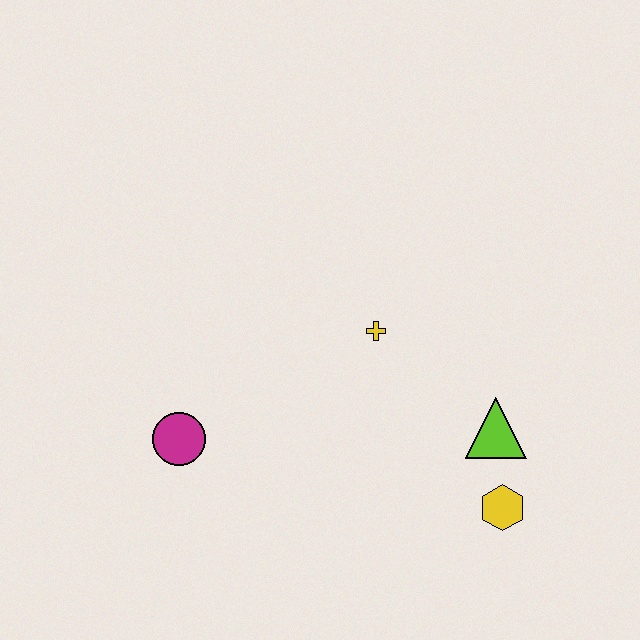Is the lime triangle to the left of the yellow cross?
No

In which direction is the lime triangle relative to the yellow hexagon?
The lime triangle is above the yellow hexagon.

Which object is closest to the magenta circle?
The yellow cross is closest to the magenta circle.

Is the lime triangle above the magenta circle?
Yes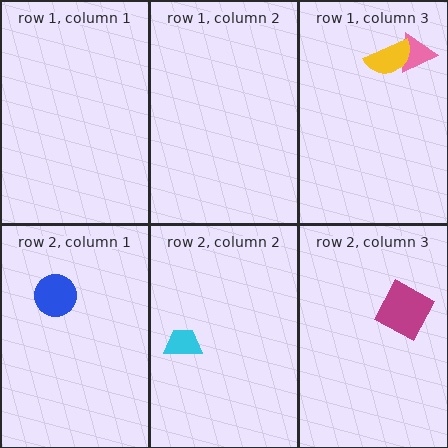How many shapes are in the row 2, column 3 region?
1.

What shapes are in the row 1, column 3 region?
The pink triangle, the yellow semicircle.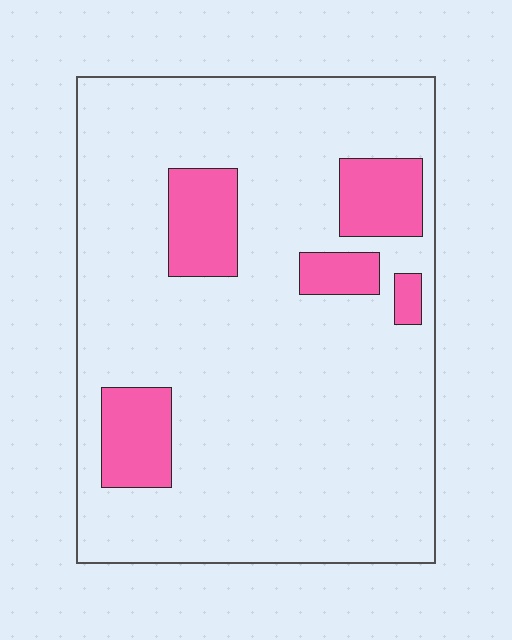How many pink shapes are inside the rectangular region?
5.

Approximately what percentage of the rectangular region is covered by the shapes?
Approximately 15%.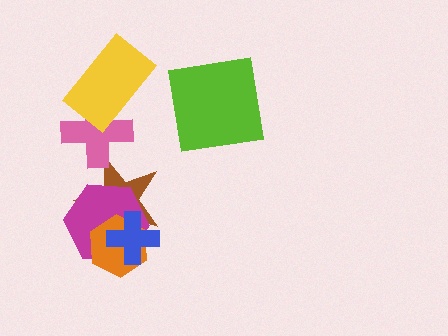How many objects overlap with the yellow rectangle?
1 object overlaps with the yellow rectangle.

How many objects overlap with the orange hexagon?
3 objects overlap with the orange hexagon.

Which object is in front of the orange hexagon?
The blue cross is in front of the orange hexagon.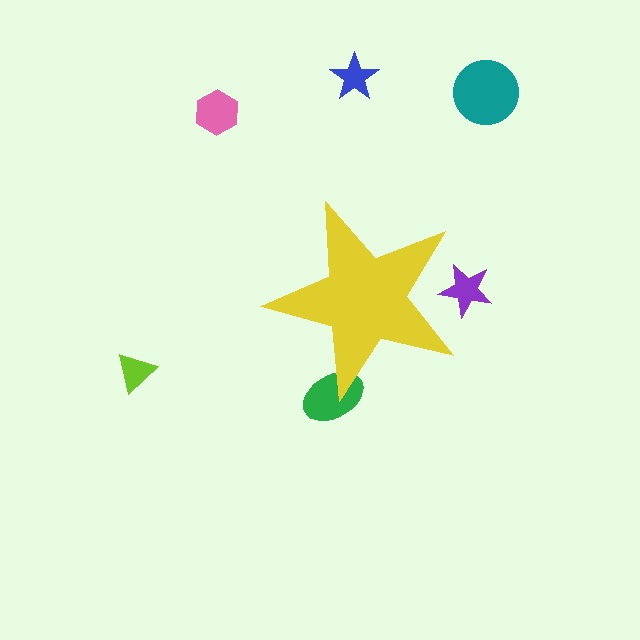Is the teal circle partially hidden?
No, the teal circle is fully visible.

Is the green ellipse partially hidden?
Yes, the green ellipse is partially hidden behind the yellow star.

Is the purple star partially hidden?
Yes, the purple star is partially hidden behind the yellow star.